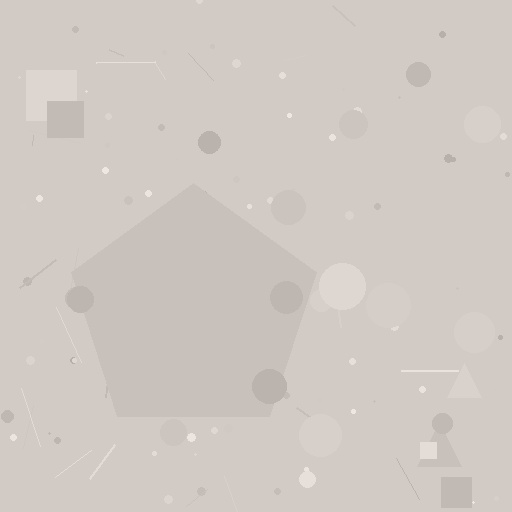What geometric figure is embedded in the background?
A pentagon is embedded in the background.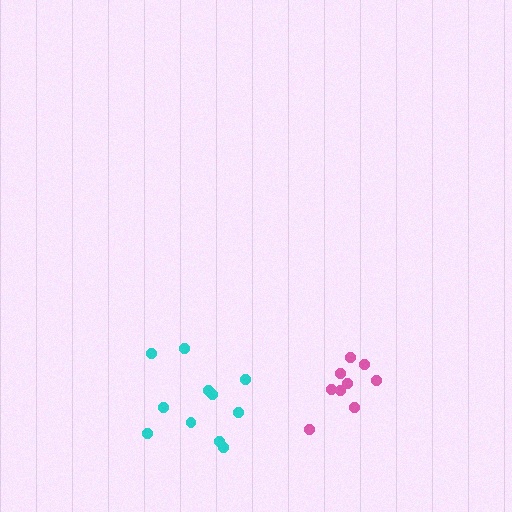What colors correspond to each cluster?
The clusters are colored: cyan, pink.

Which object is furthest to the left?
The cyan cluster is leftmost.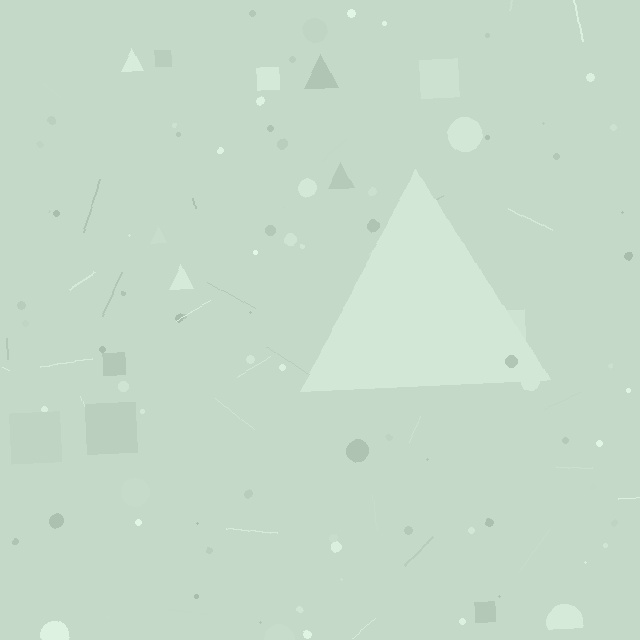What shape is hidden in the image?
A triangle is hidden in the image.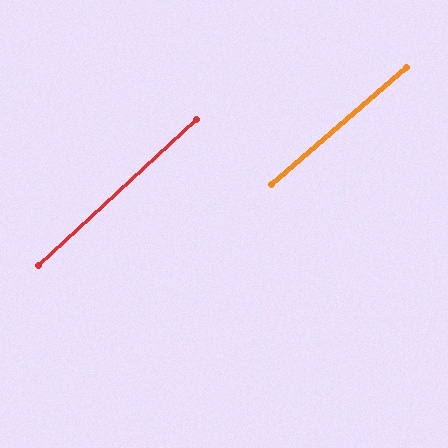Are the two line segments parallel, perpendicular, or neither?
Parallel — their directions differ by only 1.7°.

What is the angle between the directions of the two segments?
Approximately 2 degrees.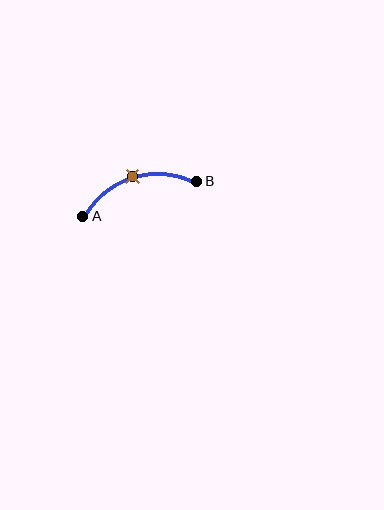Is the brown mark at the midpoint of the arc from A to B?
Yes. The brown mark lies on the arc at equal arc-length from both A and B — it is the arc midpoint.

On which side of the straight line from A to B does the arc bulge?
The arc bulges above the straight line connecting A and B.